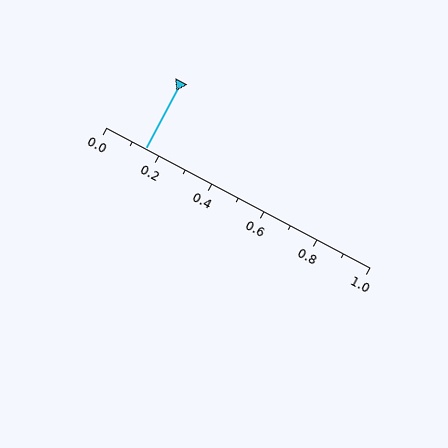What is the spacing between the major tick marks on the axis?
The major ticks are spaced 0.2 apart.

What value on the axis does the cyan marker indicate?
The marker indicates approximately 0.15.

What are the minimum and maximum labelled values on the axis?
The axis runs from 0.0 to 1.0.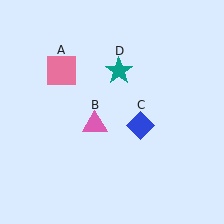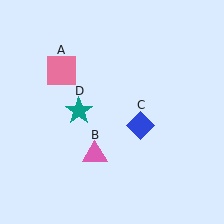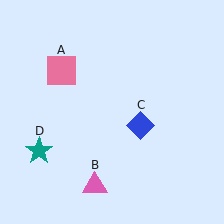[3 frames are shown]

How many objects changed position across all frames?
2 objects changed position: pink triangle (object B), teal star (object D).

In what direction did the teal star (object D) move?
The teal star (object D) moved down and to the left.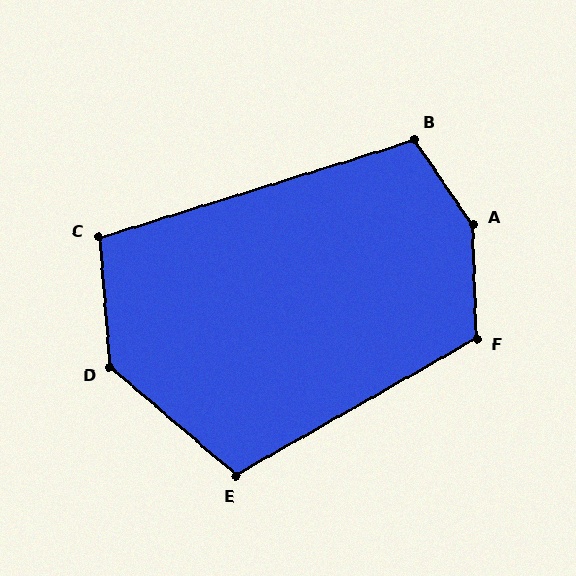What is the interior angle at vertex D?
Approximately 135 degrees (obtuse).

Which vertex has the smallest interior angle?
C, at approximately 103 degrees.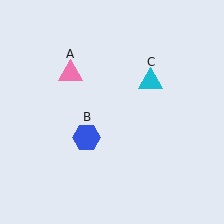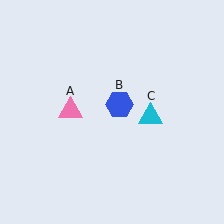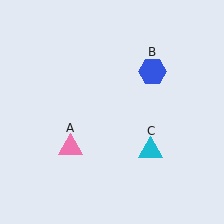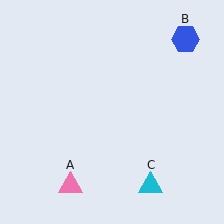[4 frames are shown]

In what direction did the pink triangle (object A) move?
The pink triangle (object A) moved down.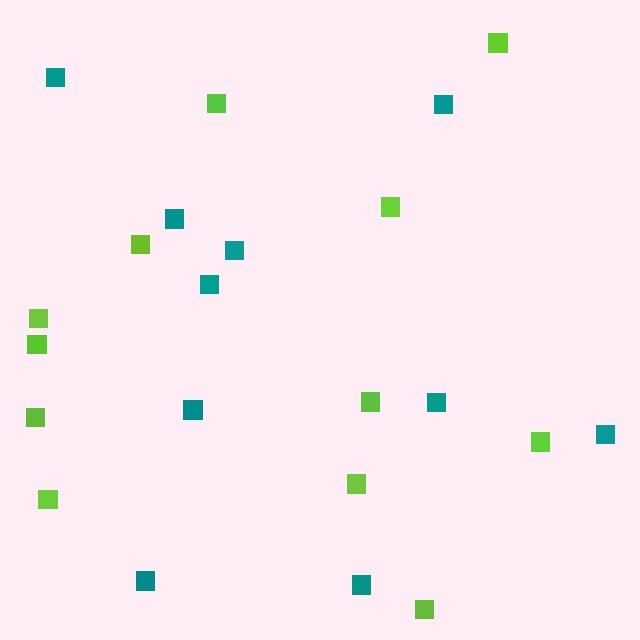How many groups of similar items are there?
There are 2 groups: one group of teal squares (10) and one group of lime squares (12).